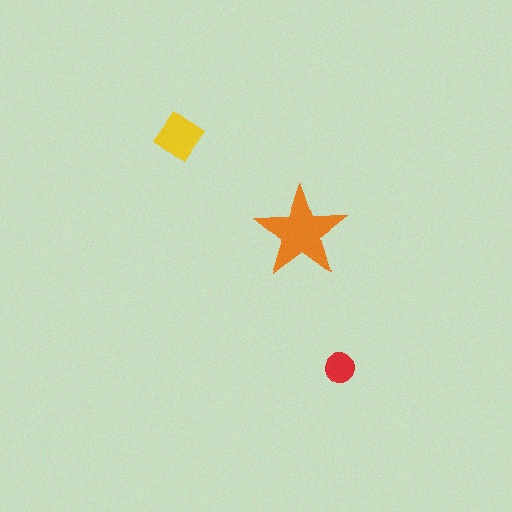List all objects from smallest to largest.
The red circle, the yellow diamond, the orange star.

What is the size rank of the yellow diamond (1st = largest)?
2nd.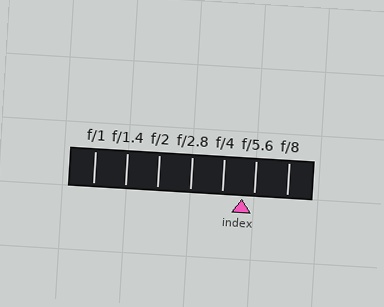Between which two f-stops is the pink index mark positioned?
The index mark is between f/4 and f/5.6.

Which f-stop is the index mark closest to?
The index mark is closest to f/5.6.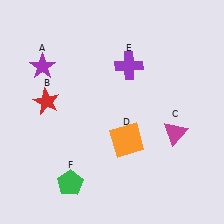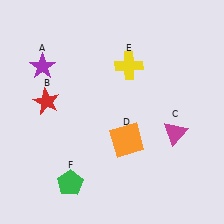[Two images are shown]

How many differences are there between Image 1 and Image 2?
There is 1 difference between the two images.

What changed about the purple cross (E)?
In Image 1, E is purple. In Image 2, it changed to yellow.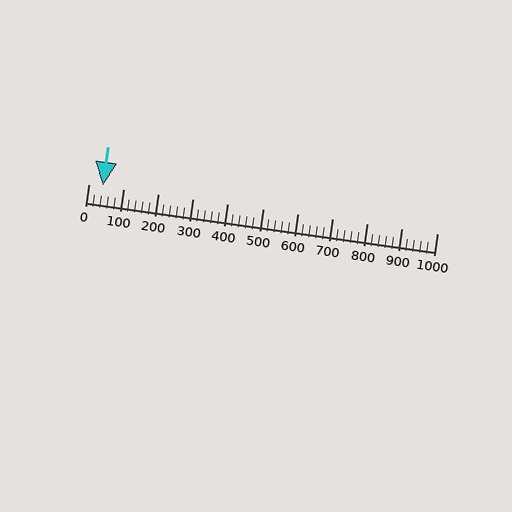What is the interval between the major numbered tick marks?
The major tick marks are spaced 100 units apart.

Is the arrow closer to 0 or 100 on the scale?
The arrow is closer to 0.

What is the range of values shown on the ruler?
The ruler shows values from 0 to 1000.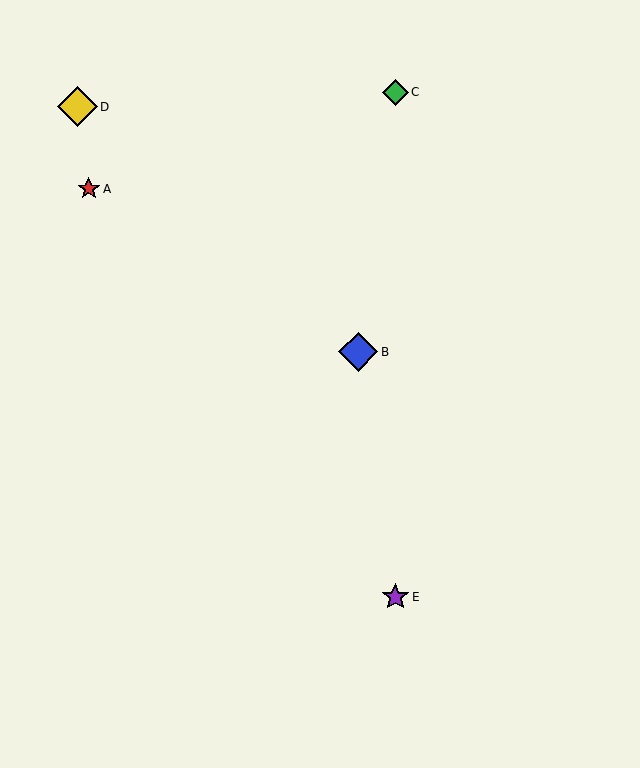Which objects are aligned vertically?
Objects C, E are aligned vertically.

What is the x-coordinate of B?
Object B is at x≈358.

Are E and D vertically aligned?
No, E is at x≈395 and D is at x≈77.